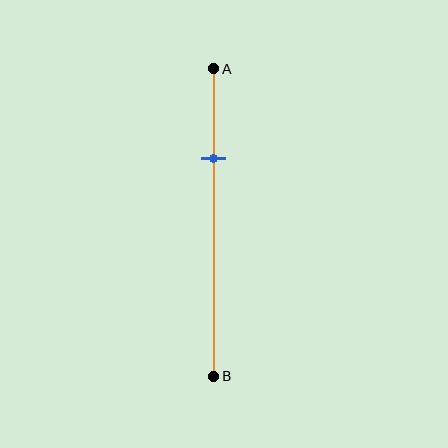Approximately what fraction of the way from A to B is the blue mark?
The blue mark is approximately 30% of the way from A to B.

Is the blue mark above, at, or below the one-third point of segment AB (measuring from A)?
The blue mark is above the one-third point of segment AB.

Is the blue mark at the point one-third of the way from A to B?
No, the mark is at about 30% from A, not at the 33% one-third point.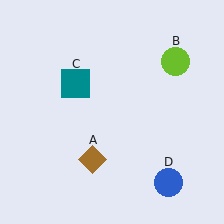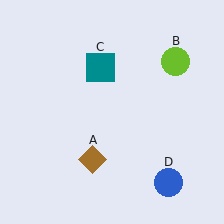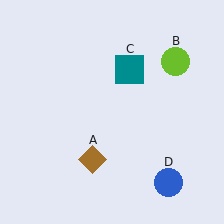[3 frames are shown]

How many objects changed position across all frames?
1 object changed position: teal square (object C).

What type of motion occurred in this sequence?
The teal square (object C) rotated clockwise around the center of the scene.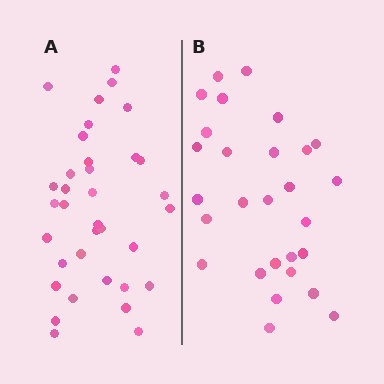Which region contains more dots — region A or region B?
Region A (the left region) has more dots.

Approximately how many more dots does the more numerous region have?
Region A has roughly 8 or so more dots than region B.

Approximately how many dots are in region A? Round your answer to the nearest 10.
About 40 dots. (The exact count is 35, which rounds to 40.)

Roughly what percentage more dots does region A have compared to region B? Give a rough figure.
About 25% more.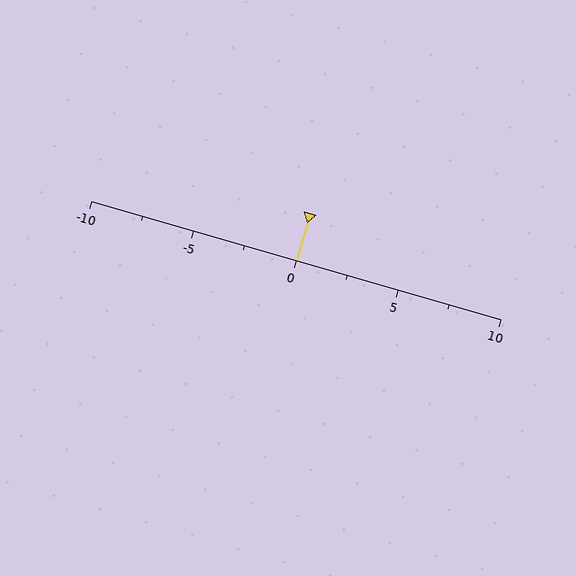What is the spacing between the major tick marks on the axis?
The major ticks are spaced 5 apart.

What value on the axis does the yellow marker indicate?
The marker indicates approximately 0.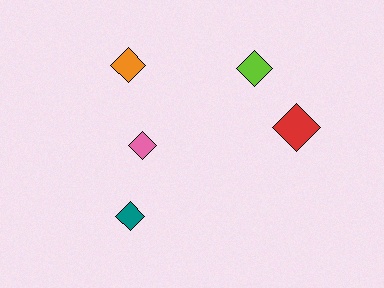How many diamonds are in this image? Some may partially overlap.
There are 5 diamonds.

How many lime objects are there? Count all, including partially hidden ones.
There is 1 lime object.